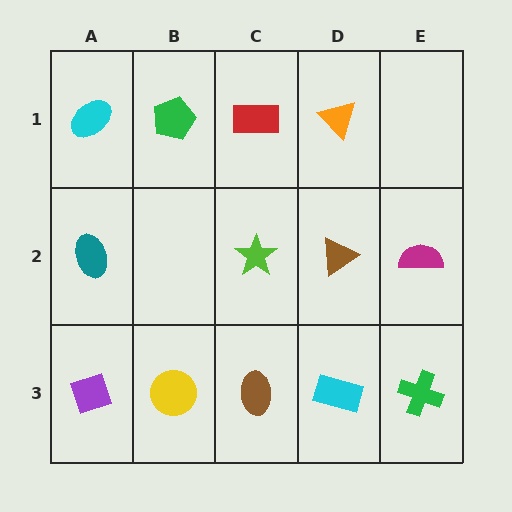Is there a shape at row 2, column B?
No, that cell is empty.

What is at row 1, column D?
An orange triangle.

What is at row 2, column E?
A magenta semicircle.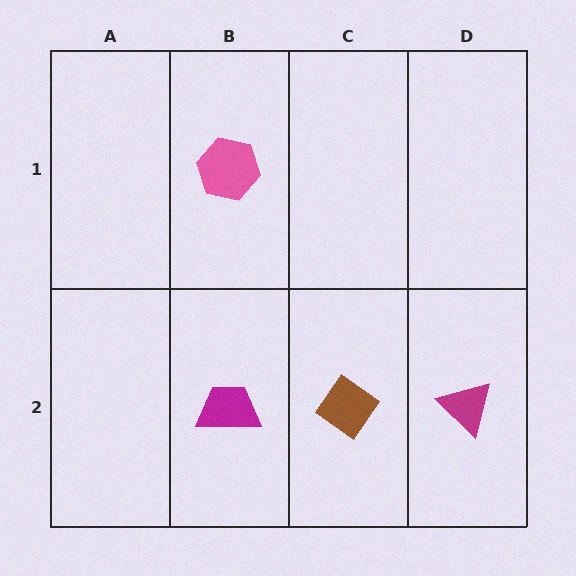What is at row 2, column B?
A magenta trapezoid.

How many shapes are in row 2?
3 shapes.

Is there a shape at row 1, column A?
No, that cell is empty.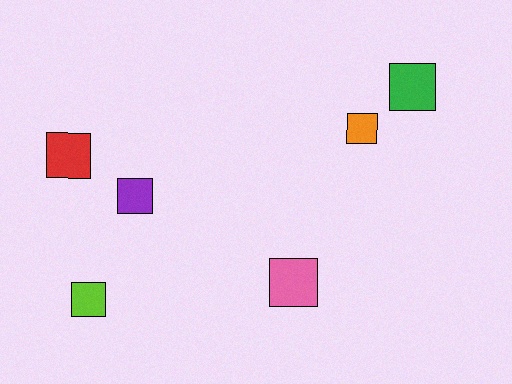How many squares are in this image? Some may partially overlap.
There are 6 squares.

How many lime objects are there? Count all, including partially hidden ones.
There is 1 lime object.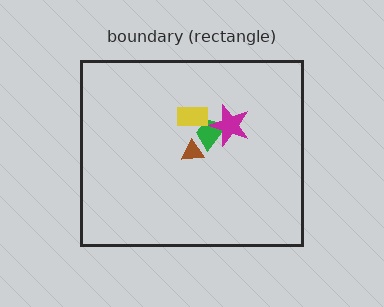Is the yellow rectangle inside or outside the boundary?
Inside.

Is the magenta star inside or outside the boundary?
Inside.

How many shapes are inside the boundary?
4 inside, 0 outside.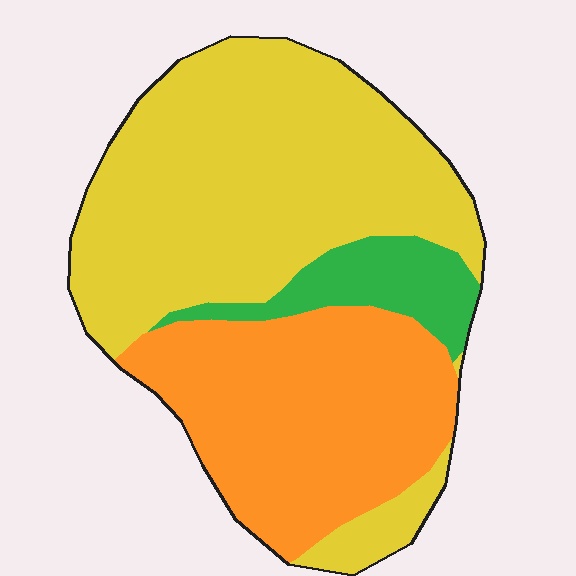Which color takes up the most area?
Yellow, at roughly 55%.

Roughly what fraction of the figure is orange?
Orange covers about 35% of the figure.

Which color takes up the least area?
Green, at roughly 10%.